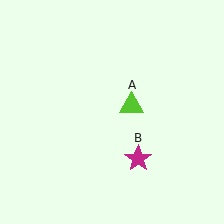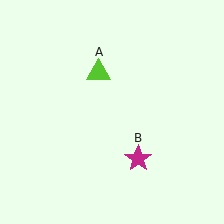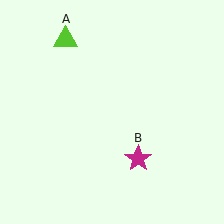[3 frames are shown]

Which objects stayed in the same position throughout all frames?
Magenta star (object B) remained stationary.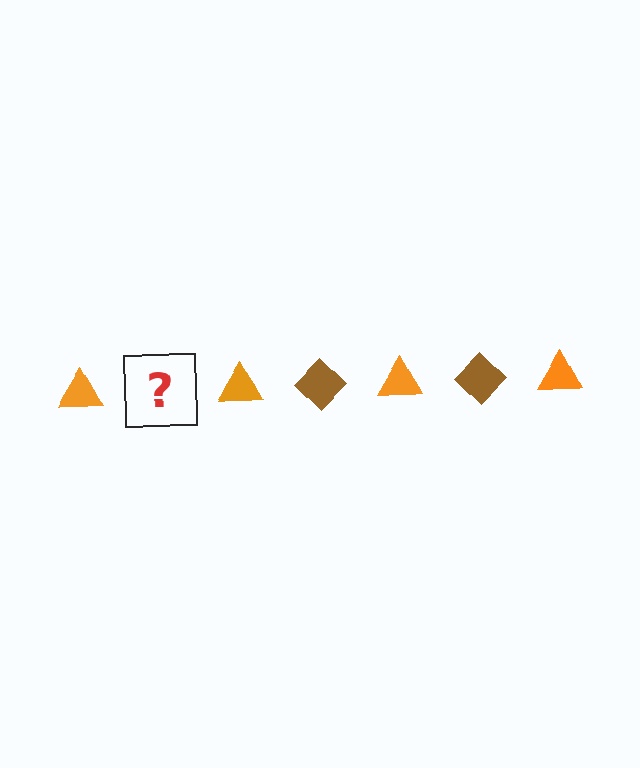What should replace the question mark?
The question mark should be replaced with a brown diamond.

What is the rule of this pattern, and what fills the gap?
The rule is that the pattern alternates between orange triangle and brown diamond. The gap should be filled with a brown diamond.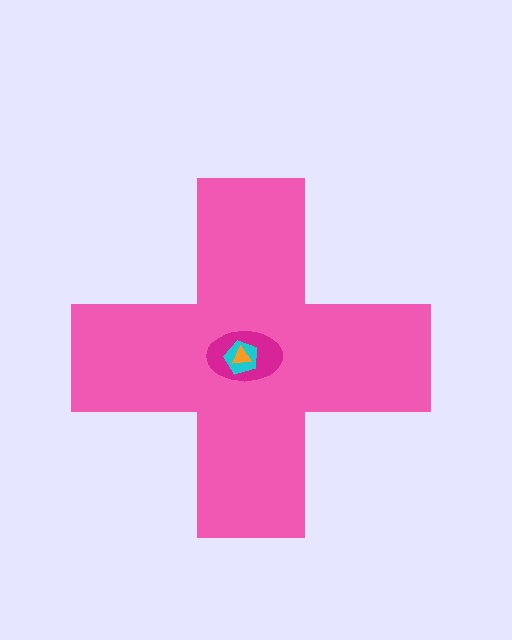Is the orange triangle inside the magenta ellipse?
Yes.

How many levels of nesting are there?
4.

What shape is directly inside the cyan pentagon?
The orange triangle.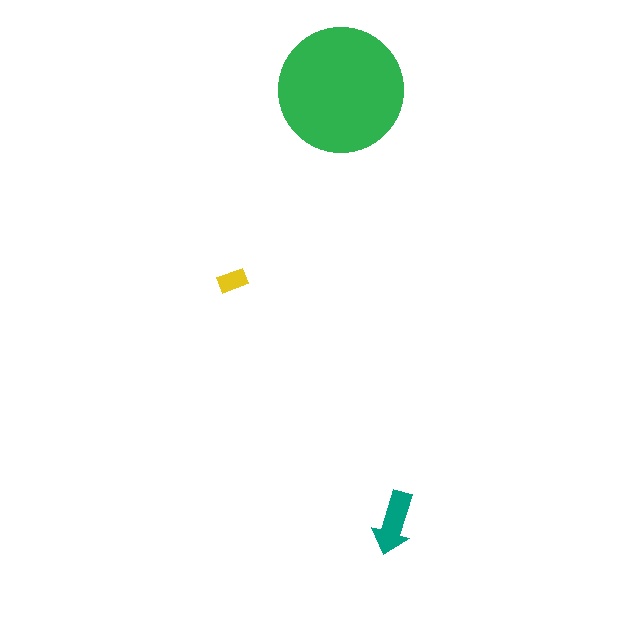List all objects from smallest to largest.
The yellow rectangle, the teal arrow, the green circle.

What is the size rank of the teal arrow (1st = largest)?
2nd.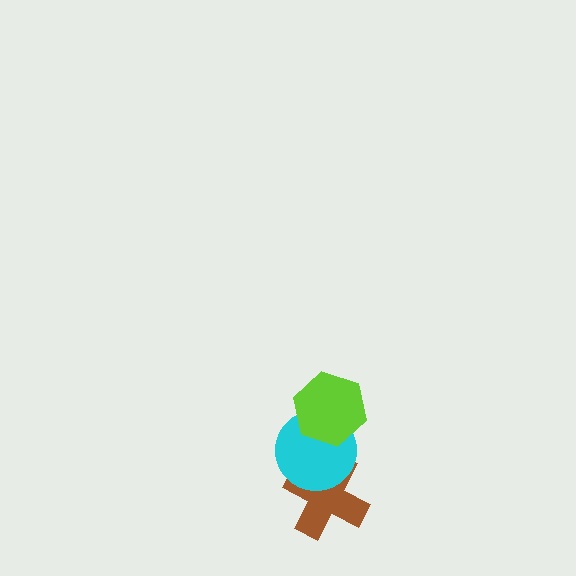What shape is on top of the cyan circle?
The lime hexagon is on top of the cyan circle.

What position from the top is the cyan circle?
The cyan circle is 2nd from the top.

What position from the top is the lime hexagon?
The lime hexagon is 1st from the top.